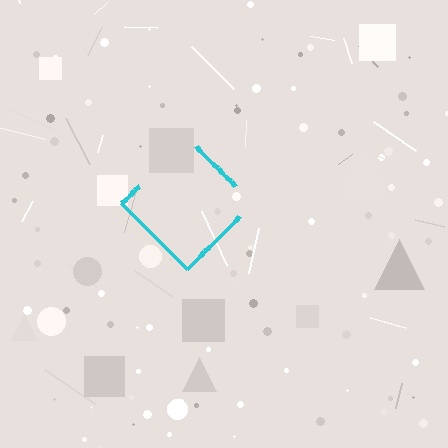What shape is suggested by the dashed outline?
The dashed outline suggests a diamond.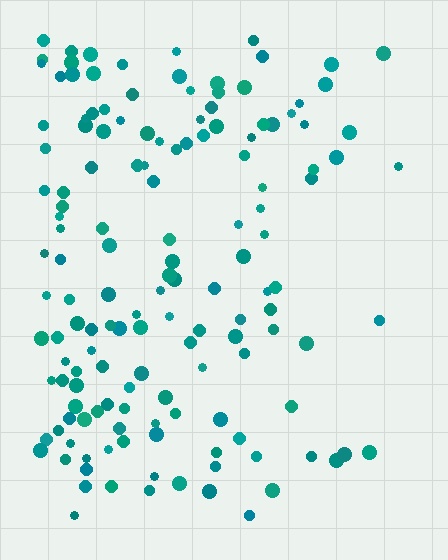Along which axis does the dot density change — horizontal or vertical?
Horizontal.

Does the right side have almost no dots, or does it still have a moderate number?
Still a moderate number, just noticeably fewer than the left.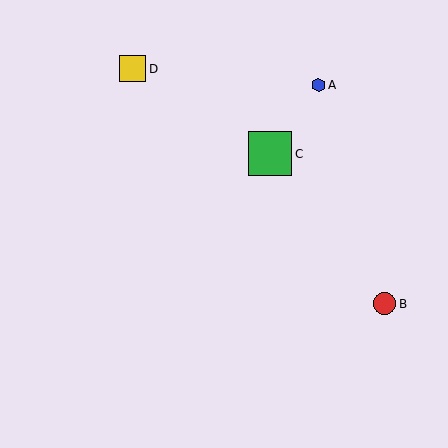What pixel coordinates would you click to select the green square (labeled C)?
Click at (270, 154) to select the green square C.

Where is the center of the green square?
The center of the green square is at (270, 154).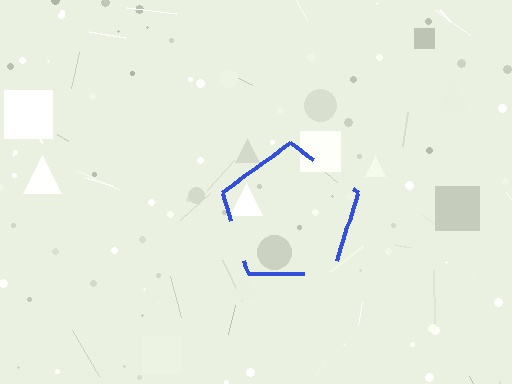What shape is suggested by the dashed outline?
The dashed outline suggests a pentagon.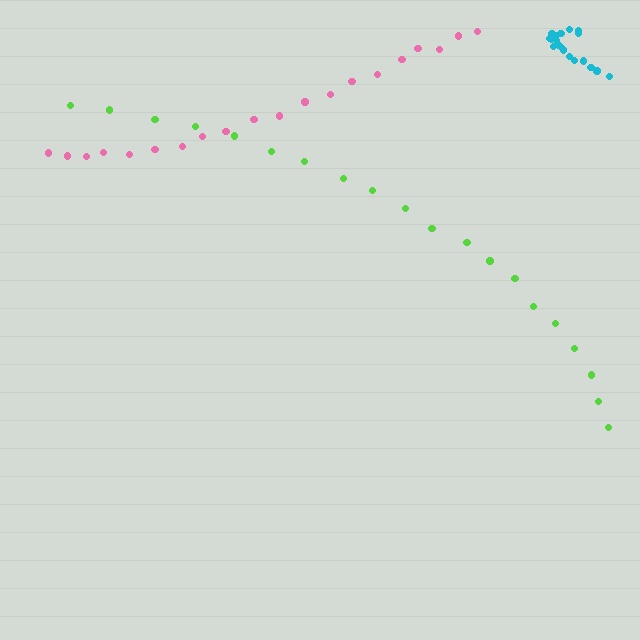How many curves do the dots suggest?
There are 3 distinct paths.